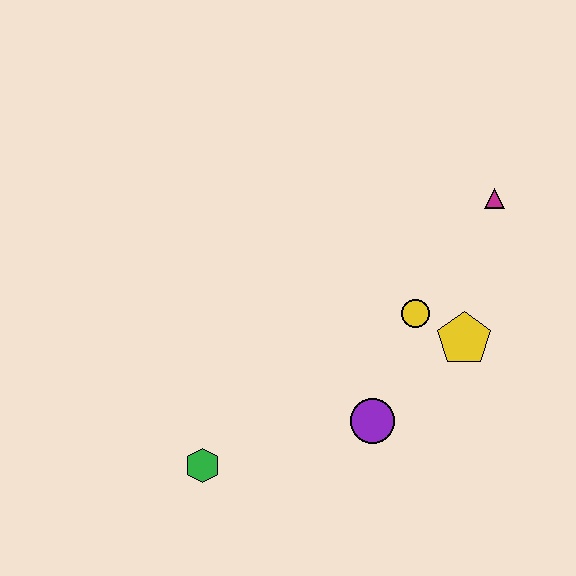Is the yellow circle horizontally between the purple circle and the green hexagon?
No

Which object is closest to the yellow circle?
The yellow pentagon is closest to the yellow circle.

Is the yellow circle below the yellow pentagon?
No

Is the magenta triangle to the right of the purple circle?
Yes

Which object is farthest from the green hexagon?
The magenta triangle is farthest from the green hexagon.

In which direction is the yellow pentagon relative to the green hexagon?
The yellow pentagon is to the right of the green hexagon.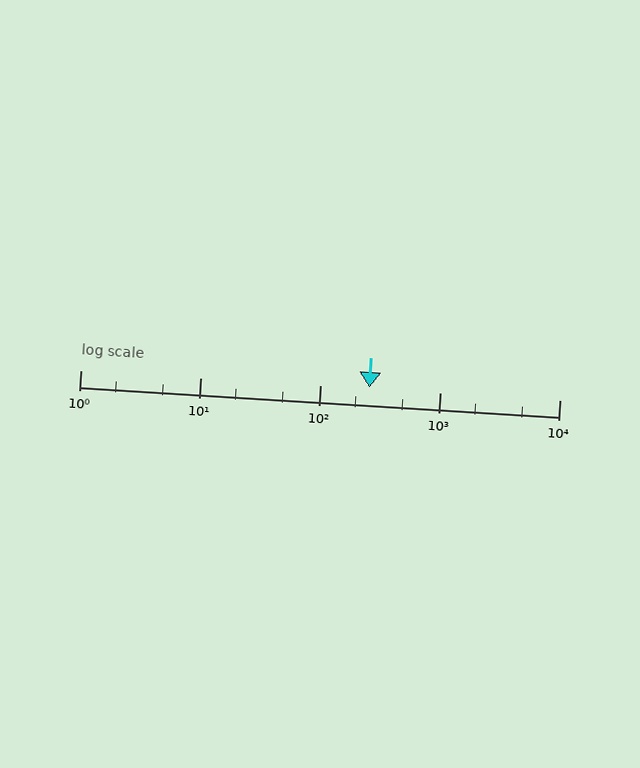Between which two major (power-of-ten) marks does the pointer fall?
The pointer is between 100 and 1000.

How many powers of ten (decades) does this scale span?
The scale spans 4 decades, from 1 to 10000.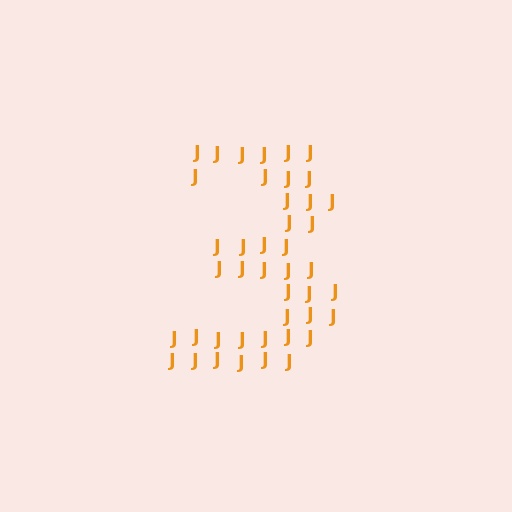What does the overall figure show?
The overall figure shows the digit 3.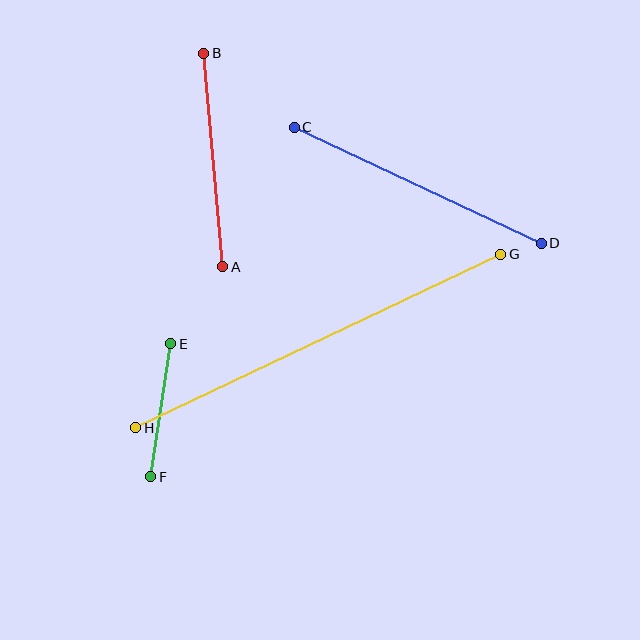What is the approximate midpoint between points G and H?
The midpoint is at approximately (318, 341) pixels.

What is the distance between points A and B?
The distance is approximately 214 pixels.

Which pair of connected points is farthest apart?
Points G and H are farthest apart.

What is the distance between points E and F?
The distance is approximately 135 pixels.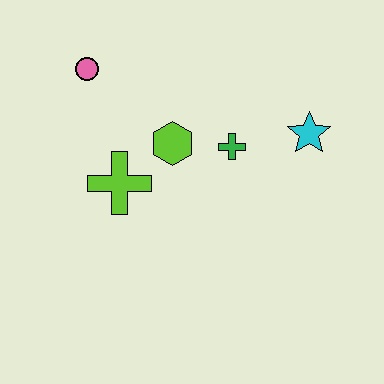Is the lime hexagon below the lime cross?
No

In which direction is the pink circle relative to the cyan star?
The pink circle is to the left of the cyan star.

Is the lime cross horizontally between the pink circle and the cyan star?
Yes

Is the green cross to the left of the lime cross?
No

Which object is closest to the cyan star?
The green cross is closest to the cyan star.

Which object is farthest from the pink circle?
The cyan star is farthest from the pink circle.